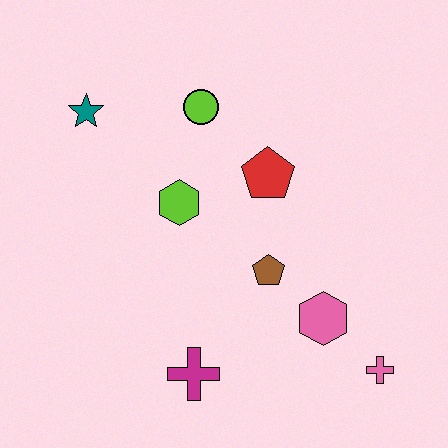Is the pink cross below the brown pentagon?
Yes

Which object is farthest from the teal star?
The pink cross is farthest from the teal star.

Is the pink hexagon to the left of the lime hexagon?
No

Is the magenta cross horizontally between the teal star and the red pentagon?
Yes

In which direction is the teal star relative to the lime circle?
The teal star is to the left of the lime circle.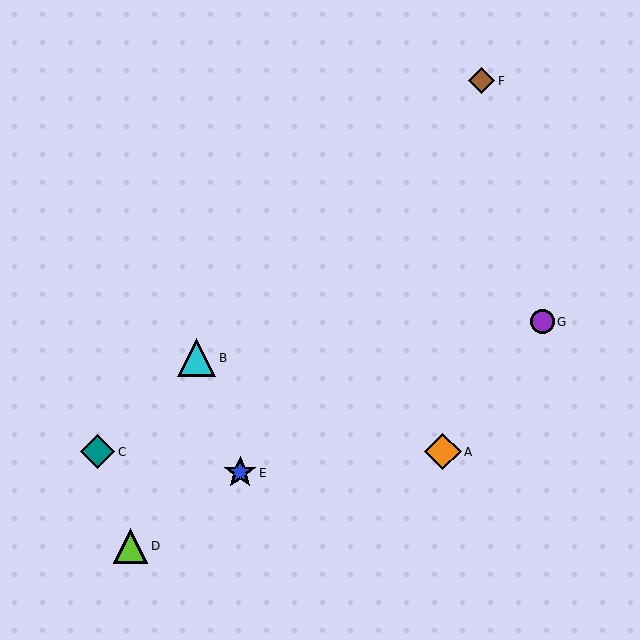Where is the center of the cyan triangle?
The center of the cyan triangle is at (197, 358).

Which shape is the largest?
The cyan triangle (labeled B) is the largest.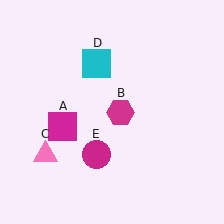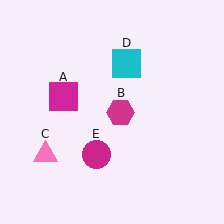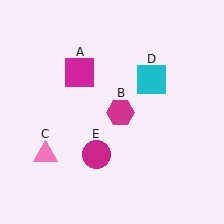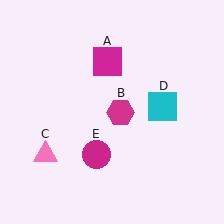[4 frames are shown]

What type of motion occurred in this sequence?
The magenta square (object A), cyan square (object D) rotated clockwise around the center of the scene.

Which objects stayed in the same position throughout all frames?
Magenta hexagon (object B) and pink triangle (object C) and magenta circle (object E) remained stationary.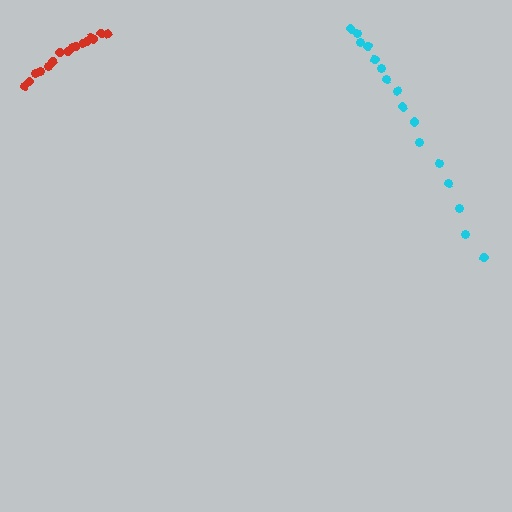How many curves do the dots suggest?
There are 2 distinct paths.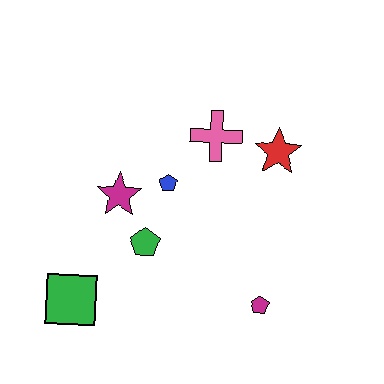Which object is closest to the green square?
The green pentagon is closest to the green square.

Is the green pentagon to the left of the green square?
No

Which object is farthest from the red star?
The green square is farthest from the red star.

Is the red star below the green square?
No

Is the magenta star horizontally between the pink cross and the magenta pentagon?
No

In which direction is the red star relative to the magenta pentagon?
The red star is above the magenta pentagon.